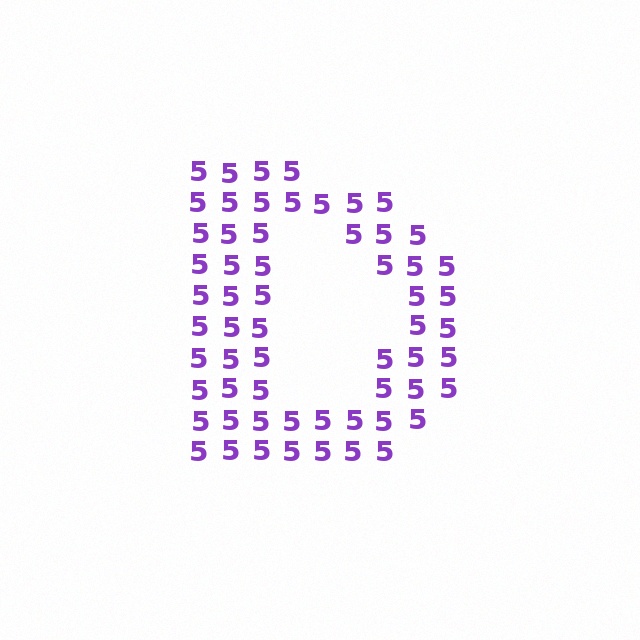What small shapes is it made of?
It is made of small digit 5's.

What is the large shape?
The large shape is the letter D.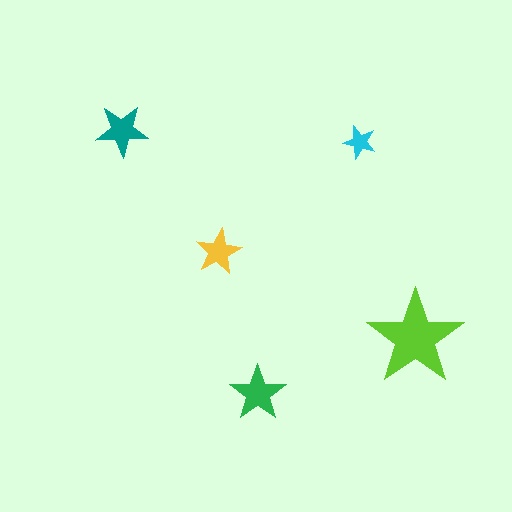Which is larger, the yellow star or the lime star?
The lime one.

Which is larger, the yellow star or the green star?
The green one.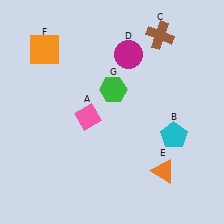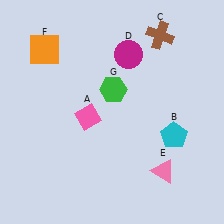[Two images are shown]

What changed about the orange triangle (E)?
In Image 1, E is orange. In Image 2, it changed to pink.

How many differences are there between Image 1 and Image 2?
There is 1 difference between the two images.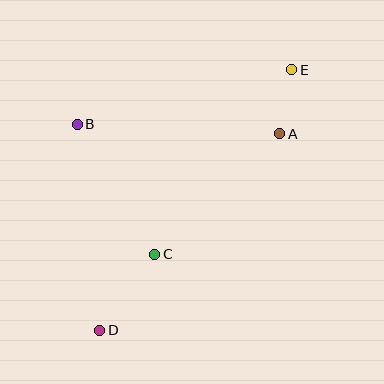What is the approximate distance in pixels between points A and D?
The distance between A and D is approximately 266 pixels.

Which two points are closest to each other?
Points A and E are closest to each other.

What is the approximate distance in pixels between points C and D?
The distance between C and D is approximately 94 pixels.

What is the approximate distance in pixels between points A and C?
The distance between A and C is approximately 174 pixels.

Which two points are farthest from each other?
Points D and E are farthest from each other.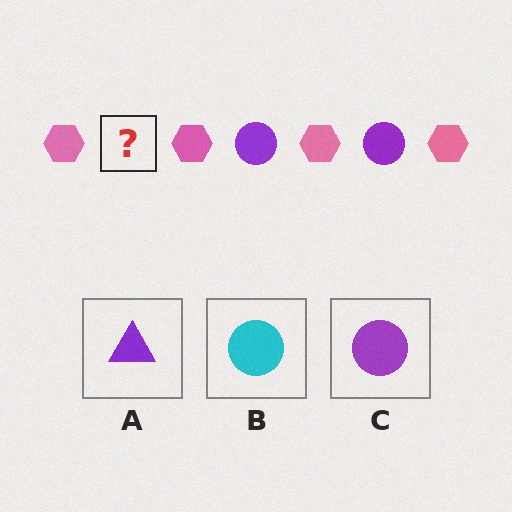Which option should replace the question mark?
Option C.